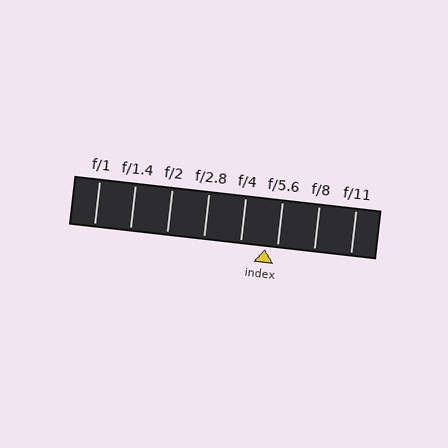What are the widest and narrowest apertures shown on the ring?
The widest aperture shown is f/1 and the narrowest is f/11.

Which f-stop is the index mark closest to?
The index mark is closest to f/5.6.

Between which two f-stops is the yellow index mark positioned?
The index mark is between f/4 and f/5.6.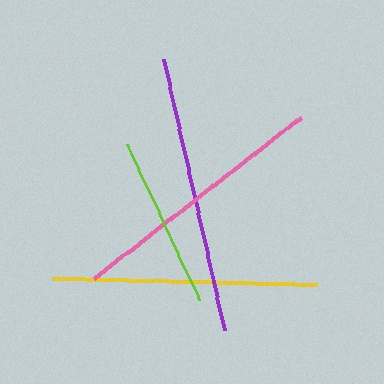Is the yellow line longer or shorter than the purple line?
The purple line is longer than the yellow line.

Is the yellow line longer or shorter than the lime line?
The yellow line is longer than the lime line.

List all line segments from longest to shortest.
From longest to shortest: purple, yellow, pink, lime.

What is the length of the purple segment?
The purple segment is approximately 278 pixels long.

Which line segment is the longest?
The purple line is the longest at approximately 278 pixels.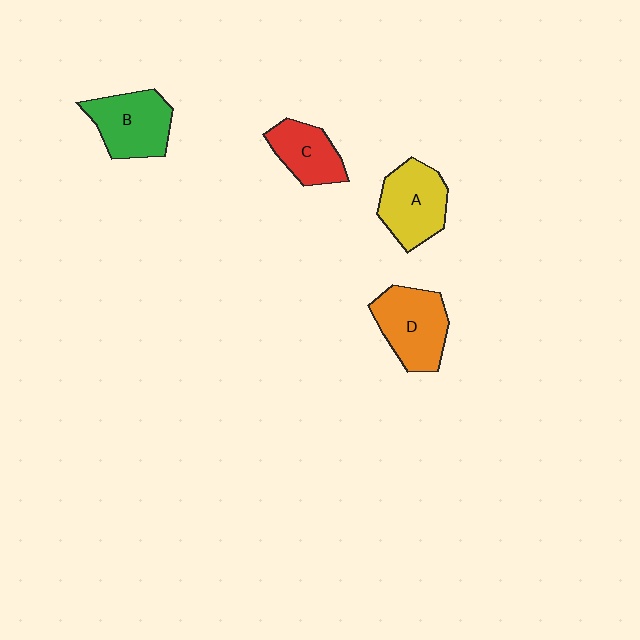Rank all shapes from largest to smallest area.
From largest to smallest: D (orange), B (green), A (yellow), C (red).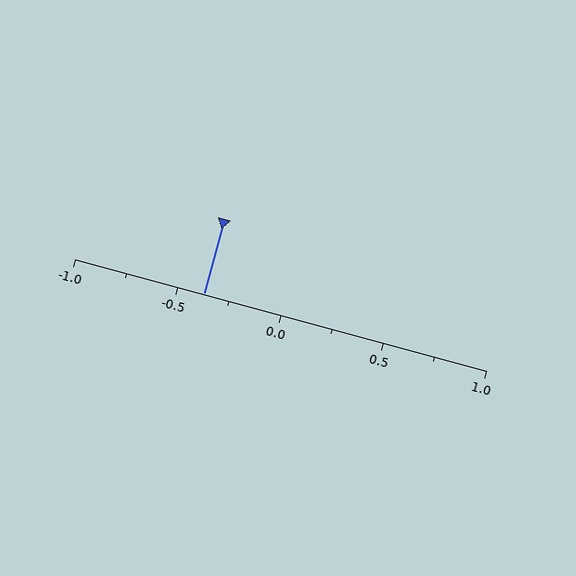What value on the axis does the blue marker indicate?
The marker indicates approximately -0.38.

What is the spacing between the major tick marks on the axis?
The major ticks are spaced 0.5 apart.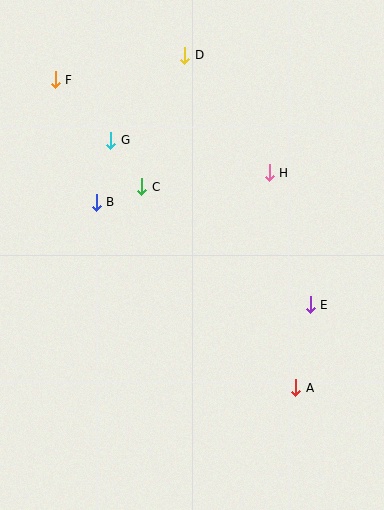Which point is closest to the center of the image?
Point C at (142, 187) is closest to the center.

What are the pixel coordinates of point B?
Point B is at (96, 202).